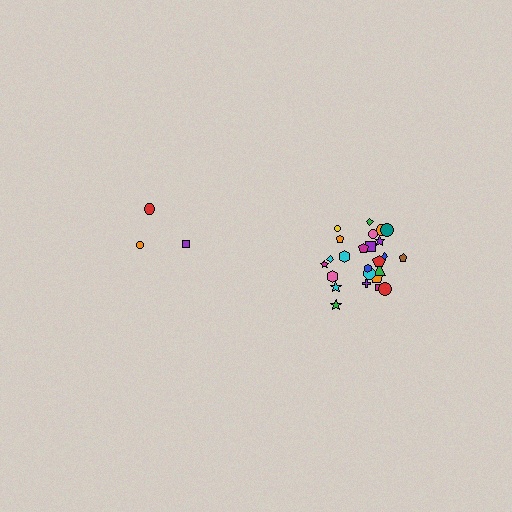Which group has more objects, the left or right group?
The right group.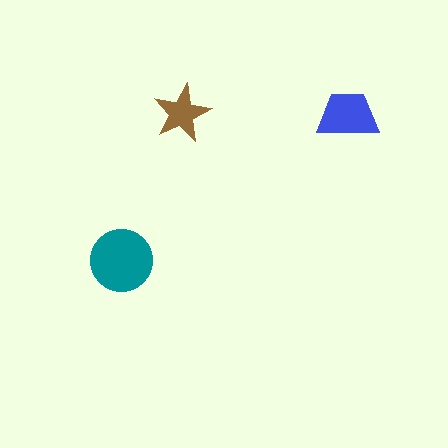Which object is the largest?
The teal circle.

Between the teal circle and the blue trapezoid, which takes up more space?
The teal circle.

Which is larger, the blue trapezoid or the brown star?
The blue trapezoid.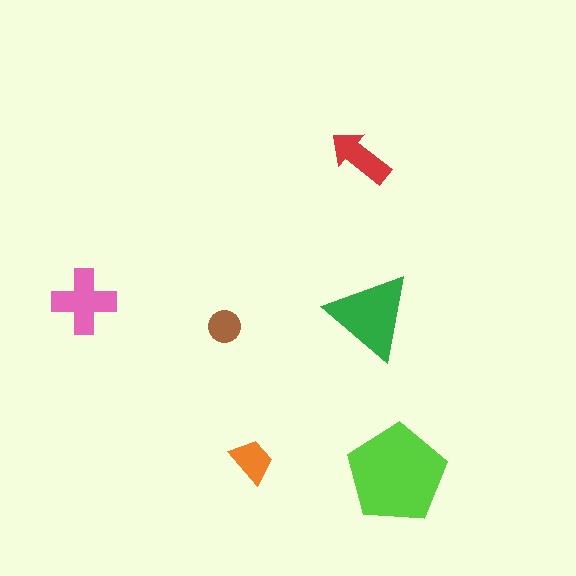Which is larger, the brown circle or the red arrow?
The red arrow.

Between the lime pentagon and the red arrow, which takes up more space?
The lime pentagon.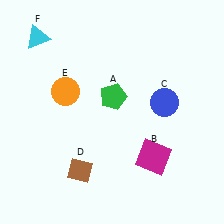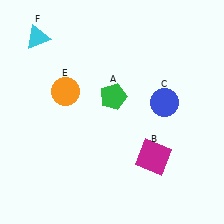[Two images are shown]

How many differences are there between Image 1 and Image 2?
There is 1 difference between the two images.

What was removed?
The brown diamond (D) was removed in Image 2.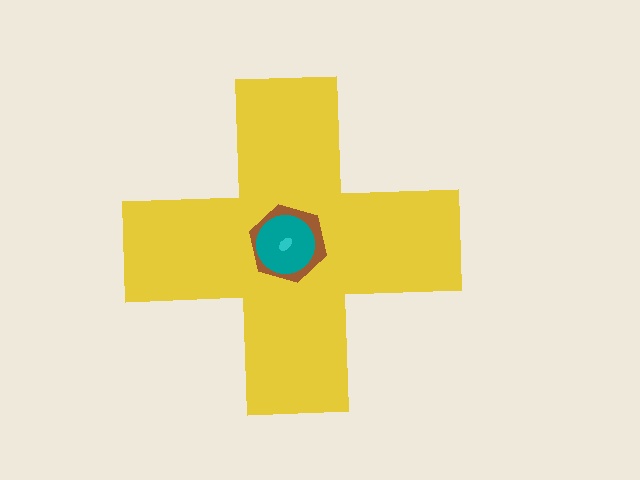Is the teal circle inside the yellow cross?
Yes.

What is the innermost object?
The cyan ellipse.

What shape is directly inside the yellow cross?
The brown hexagon.